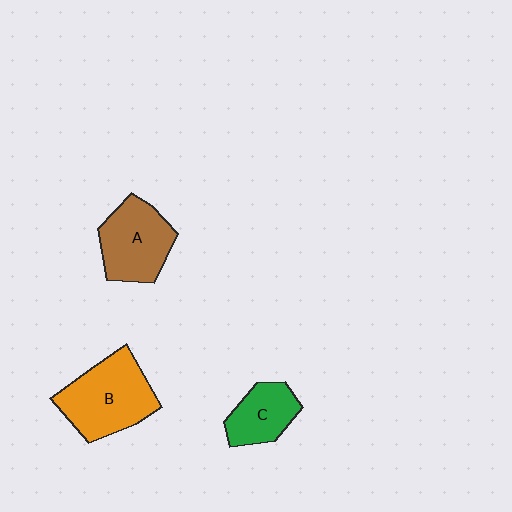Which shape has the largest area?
Shape B (orange).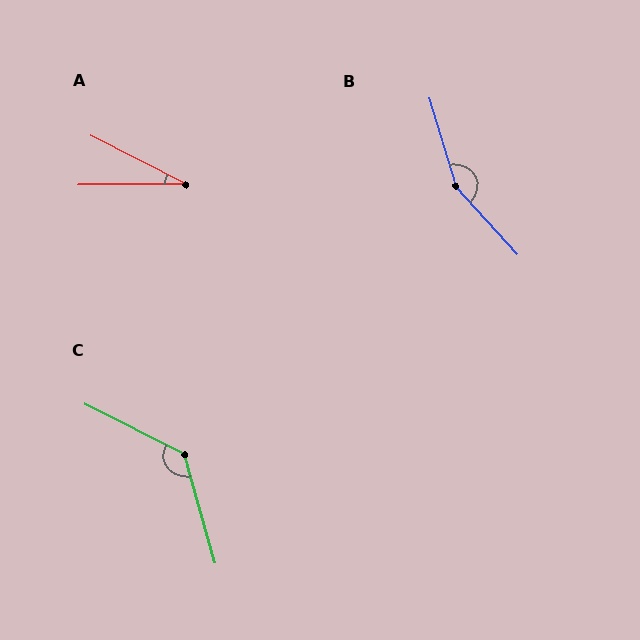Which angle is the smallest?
A, at approximately 27 degrees.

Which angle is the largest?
B, at approximately 155 degrees.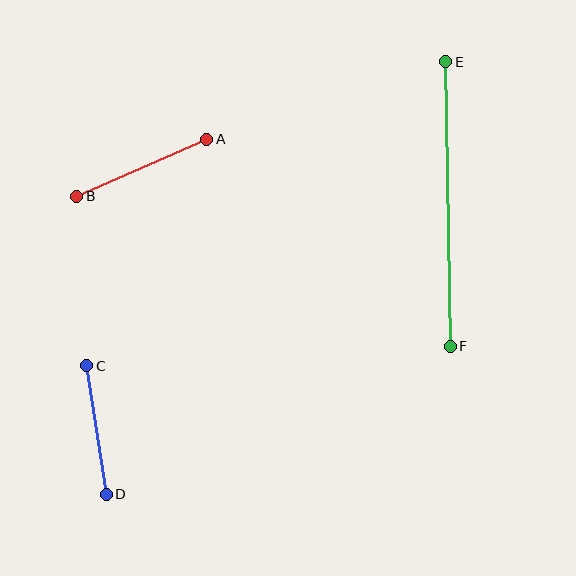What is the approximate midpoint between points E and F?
The midpoint is at approximately (448, 204) pixels.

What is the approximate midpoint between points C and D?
The midpoint is at approximately (96, 430) pixels.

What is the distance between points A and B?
The distance is approximately 142 pixels.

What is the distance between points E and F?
The distance is approximately 284 pixels.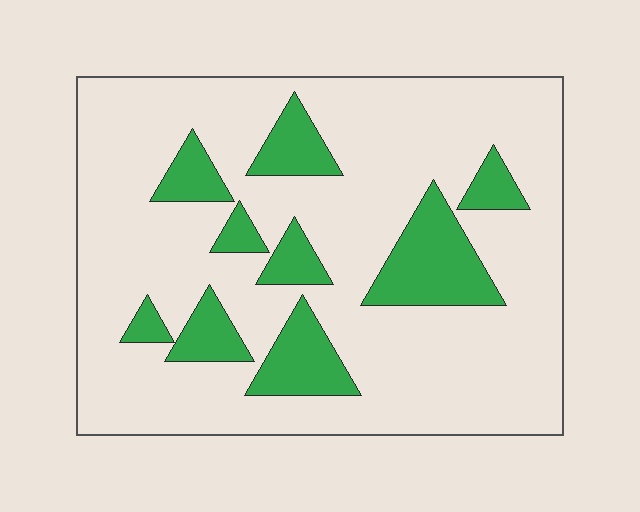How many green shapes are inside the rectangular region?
9.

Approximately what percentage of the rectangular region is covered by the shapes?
Approximately 20%.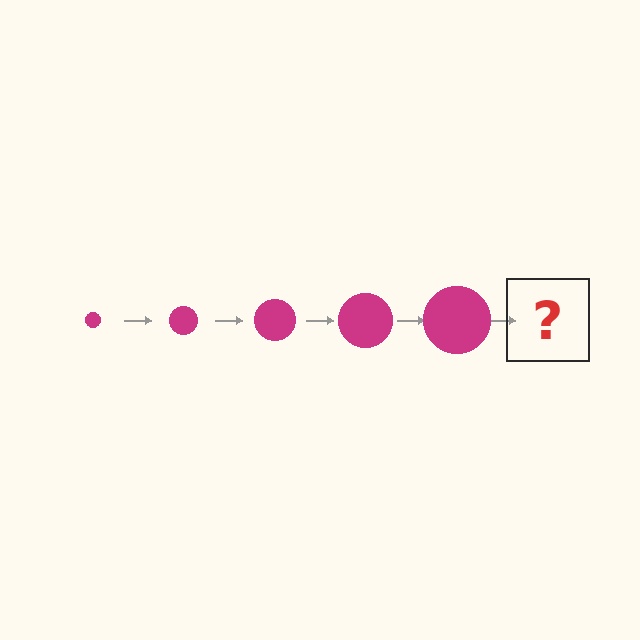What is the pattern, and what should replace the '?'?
The pattern is that the circle gets progressively larger each step. The '?' should be a magenta circle, larger than the previous one.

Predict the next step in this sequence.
The next step is a magenta circle, larger than the previous one.